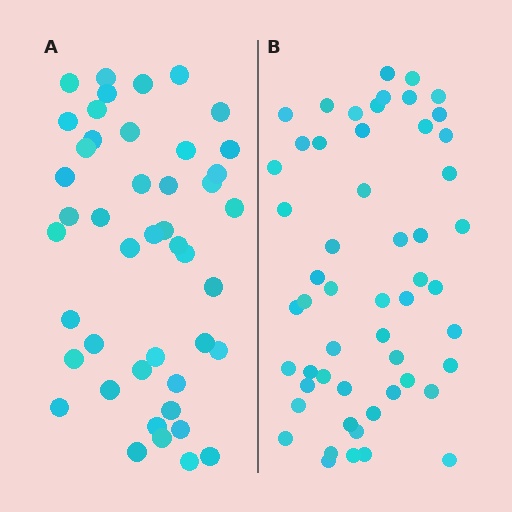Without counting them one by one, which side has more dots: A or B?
Region B (the right region) has more dots.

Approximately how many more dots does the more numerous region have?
Region B has roughly 8 or so more dots than region A.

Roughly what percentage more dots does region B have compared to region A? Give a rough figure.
About 20% more.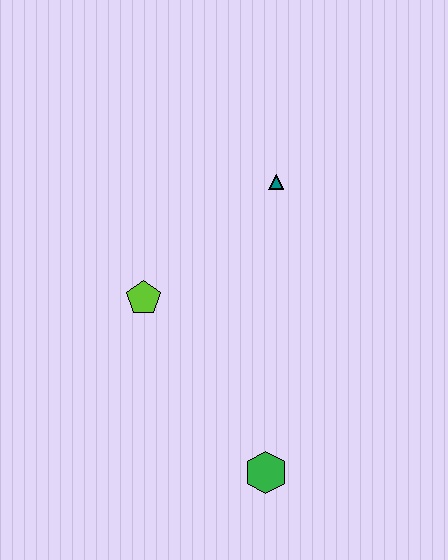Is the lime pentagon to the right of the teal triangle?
No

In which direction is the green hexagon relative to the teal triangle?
The green hexagon is below the teal triangle.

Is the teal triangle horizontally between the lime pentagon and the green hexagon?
No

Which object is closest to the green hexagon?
The lime pentagon is closest to the green hexagon.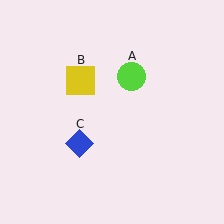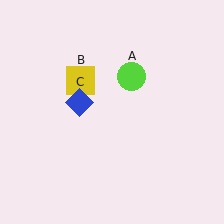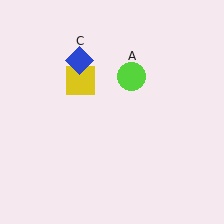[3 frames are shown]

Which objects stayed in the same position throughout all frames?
Lime circle (object A) and yellow square (object B) remained stationary.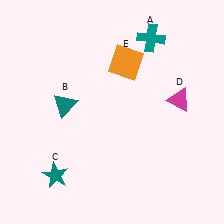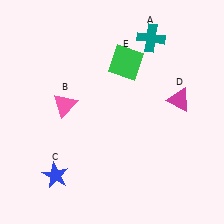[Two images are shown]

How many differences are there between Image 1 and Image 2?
There are 3 differences between the two images.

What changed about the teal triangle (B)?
In Image 1, B is teal. In Image 2, it changed to pink.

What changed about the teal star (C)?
In Image 1, C is teal. In Image 2, it changed to blue.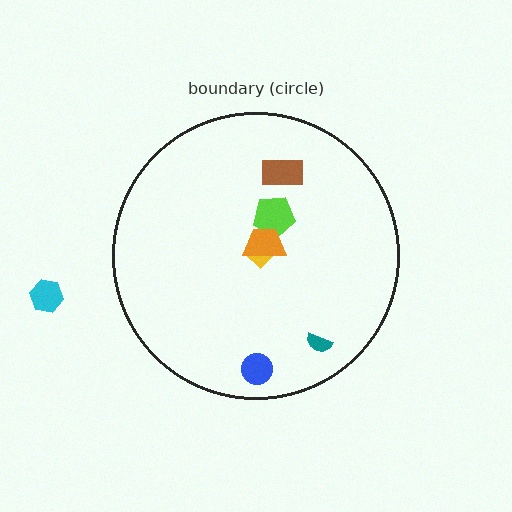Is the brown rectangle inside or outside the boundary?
Inside.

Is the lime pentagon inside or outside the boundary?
Inside.